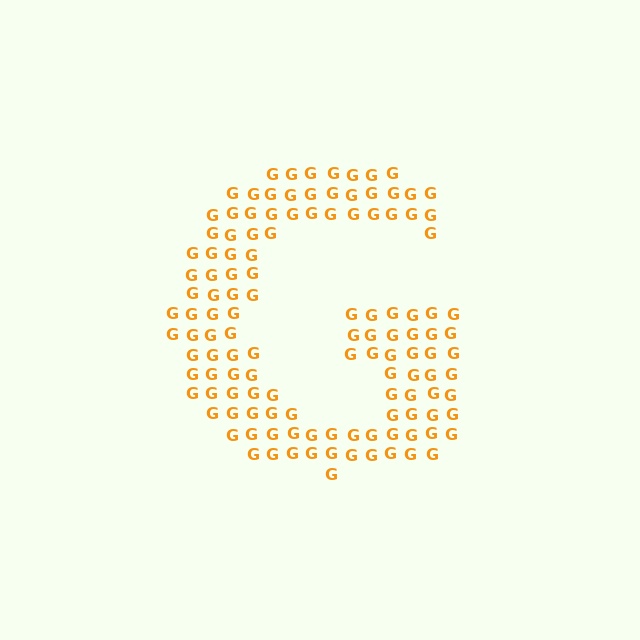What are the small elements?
The small elements are letter G's.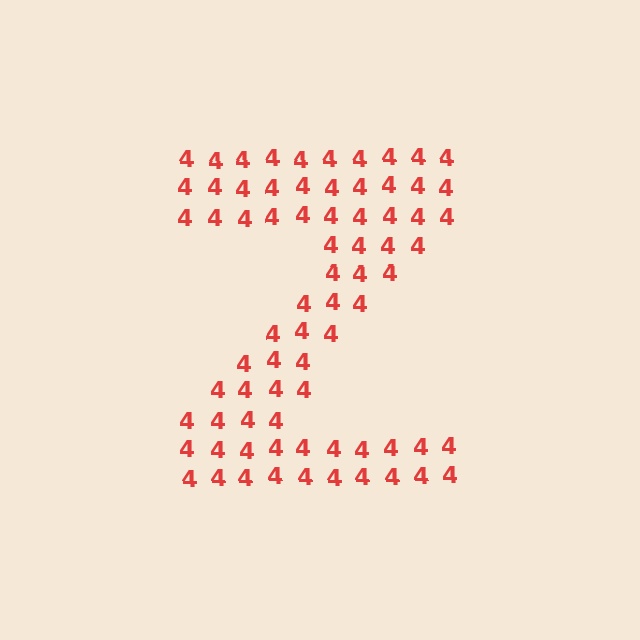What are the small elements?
The small elements are digit 4's.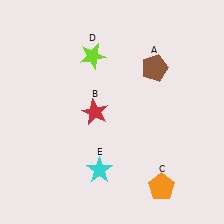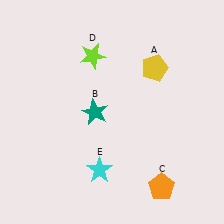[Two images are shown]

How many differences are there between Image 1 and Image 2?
There are 2 differences between the two images.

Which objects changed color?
A changed from brown to yellow. B changed from red to teal.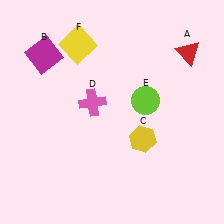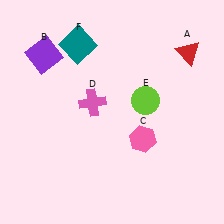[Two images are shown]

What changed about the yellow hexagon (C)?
In Image 1, C is yellow. In Image 2, it changed to pink.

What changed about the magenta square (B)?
In Image 1, B is magenta. In Image 2, it changed to purple.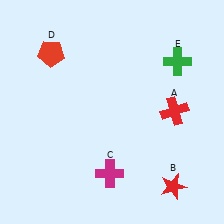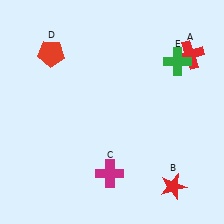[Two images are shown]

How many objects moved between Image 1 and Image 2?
1 object moved between the two images.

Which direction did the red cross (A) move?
The red cross (A) moved up.